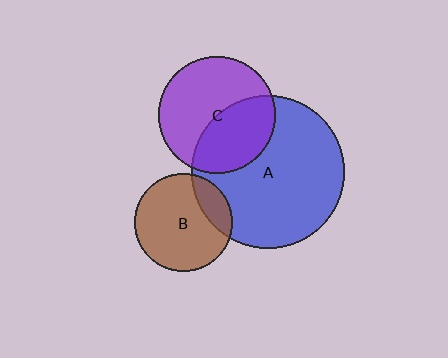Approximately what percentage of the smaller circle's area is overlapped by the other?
Approximately 20%.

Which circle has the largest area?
Circle A (blue).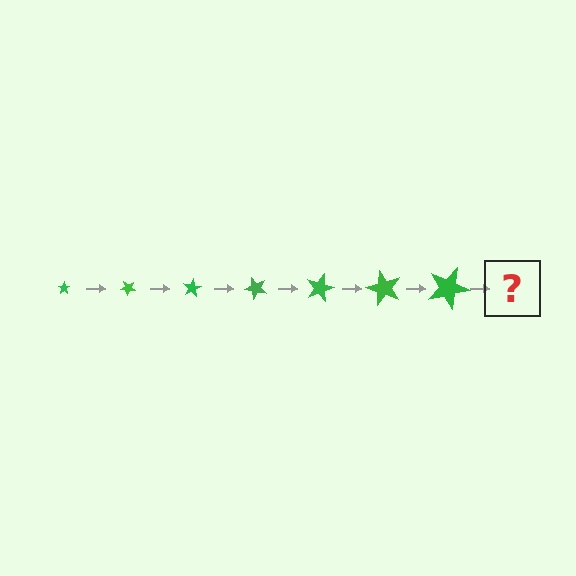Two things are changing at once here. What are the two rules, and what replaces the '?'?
The two rules are that the star grows larger each step and it rotates 40 degrees each step. The '?' should be a star, larger than the previous one and rotated 280 degrees from the start.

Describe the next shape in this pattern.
It should be a star, larger than the previous one and rotated 280 degrees from the start.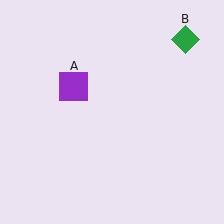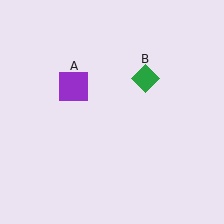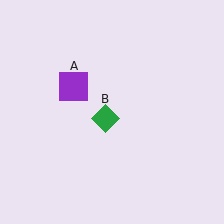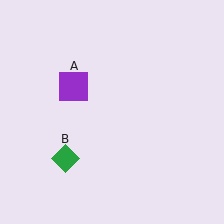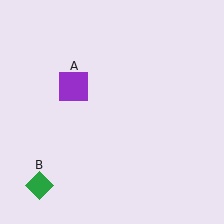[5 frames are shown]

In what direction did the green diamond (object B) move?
The green diamond (object B) moved down and to the left.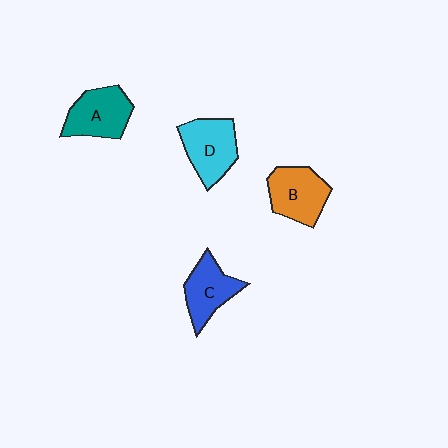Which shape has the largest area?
Shape D (cyan).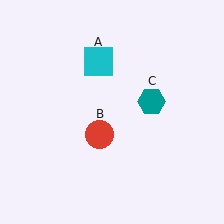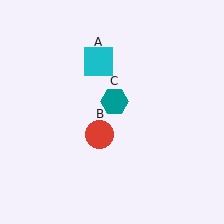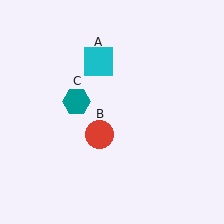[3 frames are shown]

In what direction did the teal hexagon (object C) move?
The teal hexagon (object C) moved left.